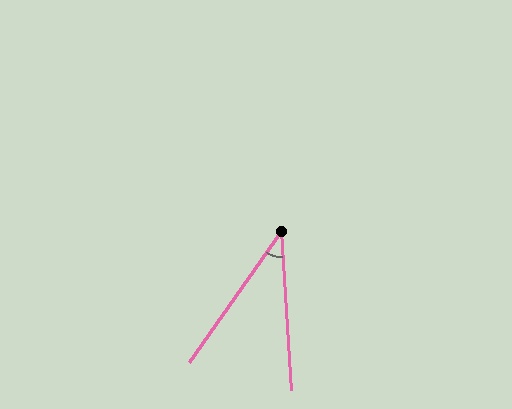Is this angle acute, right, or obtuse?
It is acute.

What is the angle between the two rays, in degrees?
Approximately 39 degrees.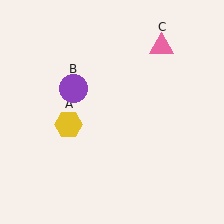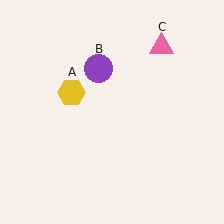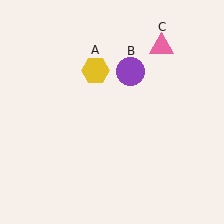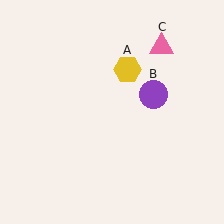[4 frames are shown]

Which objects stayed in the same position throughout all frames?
Pink triangle (object C) remained stationary.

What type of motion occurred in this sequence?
The yellow hexagon (object A), purple circle (object B) rotated clockwise around the center of the scene.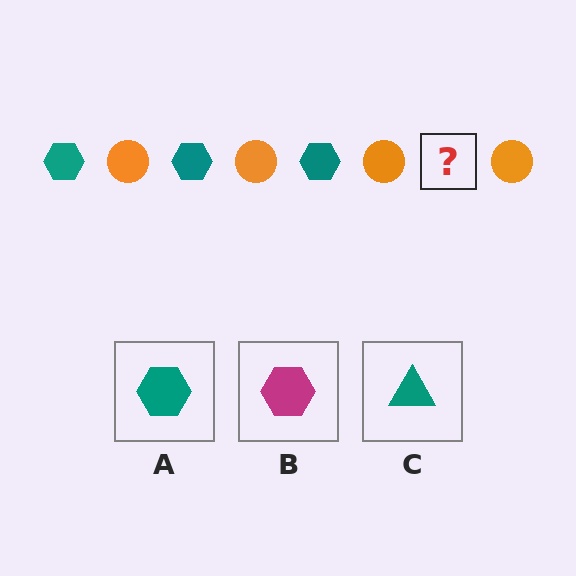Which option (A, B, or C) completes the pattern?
A.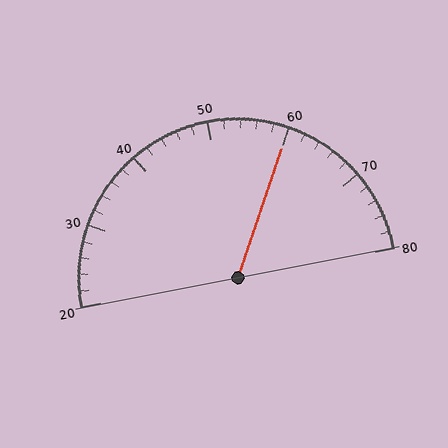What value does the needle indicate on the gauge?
The needle indicates approximately 60.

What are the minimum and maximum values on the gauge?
The gauge ranges from 20 to 80.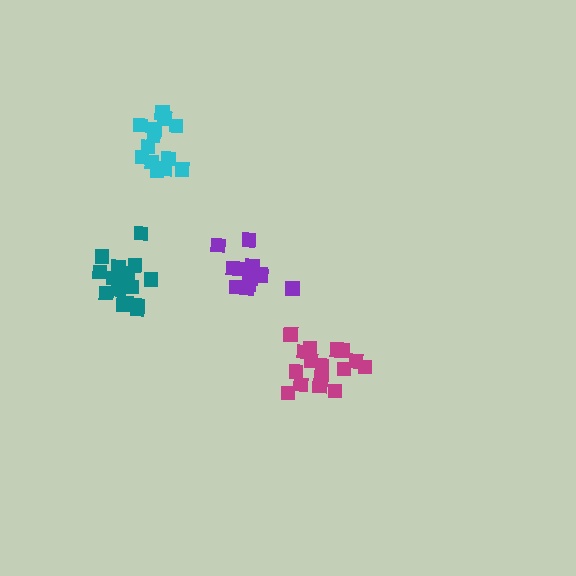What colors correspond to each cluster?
The clusters are colored: purple, magenta, cyan, teal.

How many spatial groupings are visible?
There are 4 spatial groupings.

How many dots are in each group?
Group 1: 13 dots, Group 2: 17 dots, Group 3: 15 dots, Group 4: 18 dots (63 total).